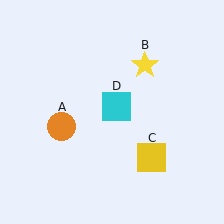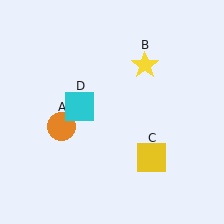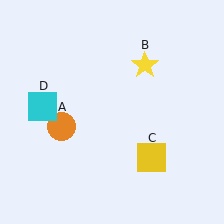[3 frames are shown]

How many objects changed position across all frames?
1 object changed position: cyan square (object D).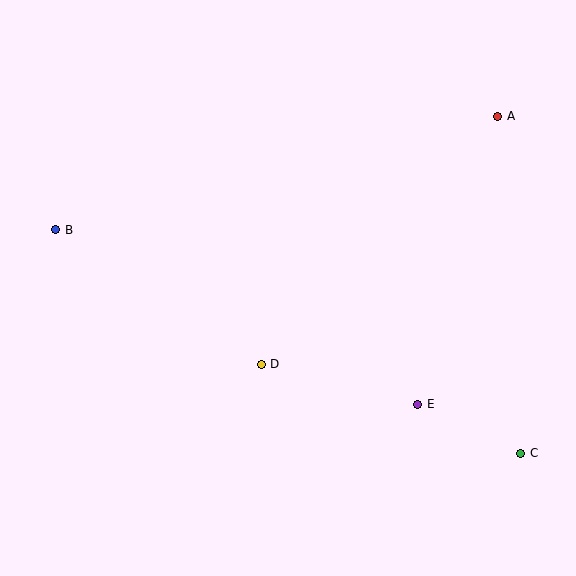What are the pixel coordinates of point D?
Point D is at (261, 364).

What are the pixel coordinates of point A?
Point A is at (498, 116).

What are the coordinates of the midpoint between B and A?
The midpoint between B and A is at (277, 173).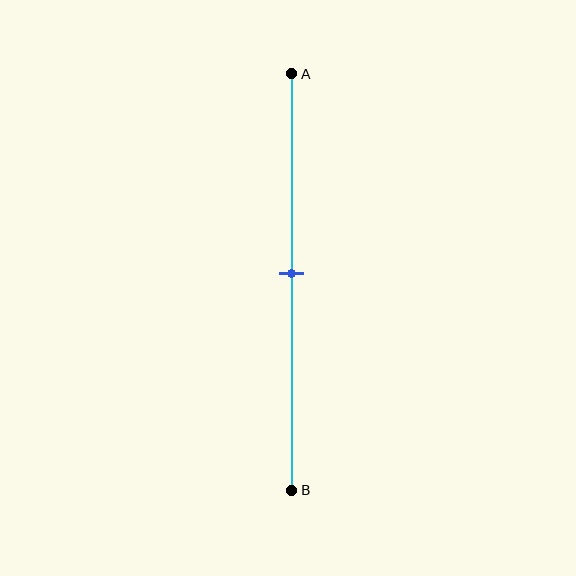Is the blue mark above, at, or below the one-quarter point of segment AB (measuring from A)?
The blue mark is below the one-quarter point of segment AB.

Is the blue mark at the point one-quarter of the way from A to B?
No, the mark is at about 50% from A, not at the 25% one-quarter point.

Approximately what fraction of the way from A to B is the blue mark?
The blue mark is approximately 50% of the way from A to B.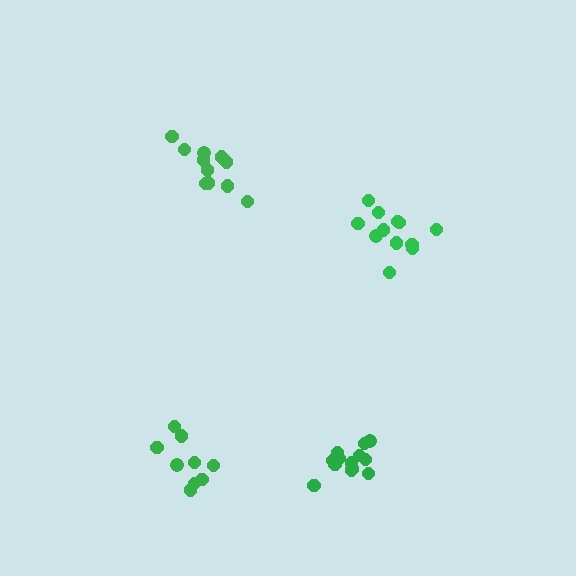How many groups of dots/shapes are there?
There are 4 groups.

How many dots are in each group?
Group 1: 9 dots, Group 2: 12 dots, Group 3: 11 dots, Group 4: 14 dots (46 total).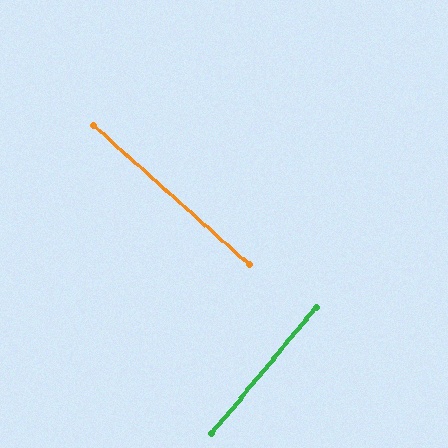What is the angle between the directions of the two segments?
Approximately 88 degrees.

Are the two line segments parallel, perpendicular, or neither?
Perpendicular — they meet at approximately 88°.